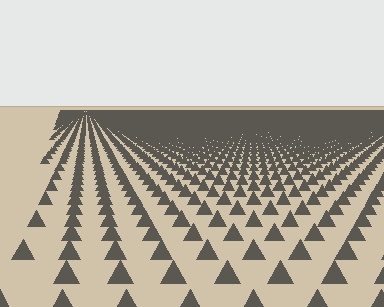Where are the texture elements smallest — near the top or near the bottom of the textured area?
Near the top.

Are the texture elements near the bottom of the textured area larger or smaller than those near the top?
Larger. Near the bottom, elements are closer to the viewer and appear at a bigger on-screen size.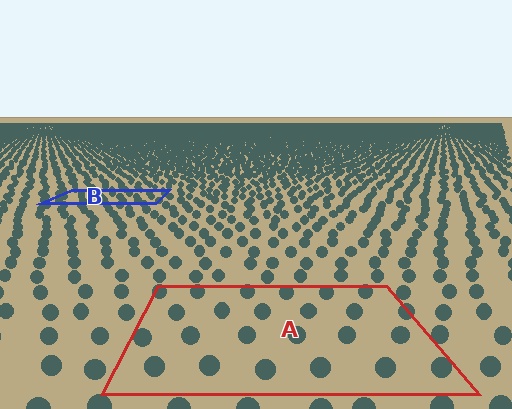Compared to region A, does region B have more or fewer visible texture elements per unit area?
Region B has more texture elements per unit area — they are packed more densely because it is farther away.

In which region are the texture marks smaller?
The texture marks are smaller in region B, because it is farther away.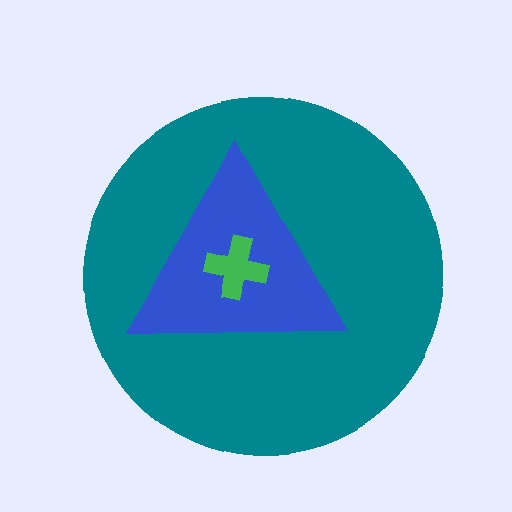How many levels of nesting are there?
3.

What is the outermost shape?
The teal circle.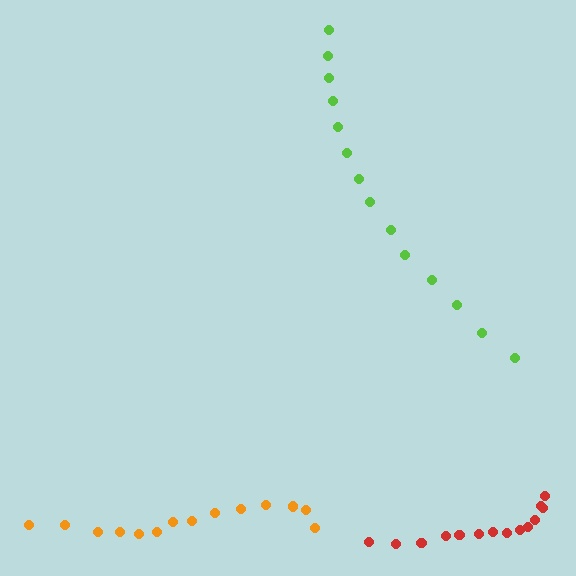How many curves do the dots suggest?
There are 3 distinct paths.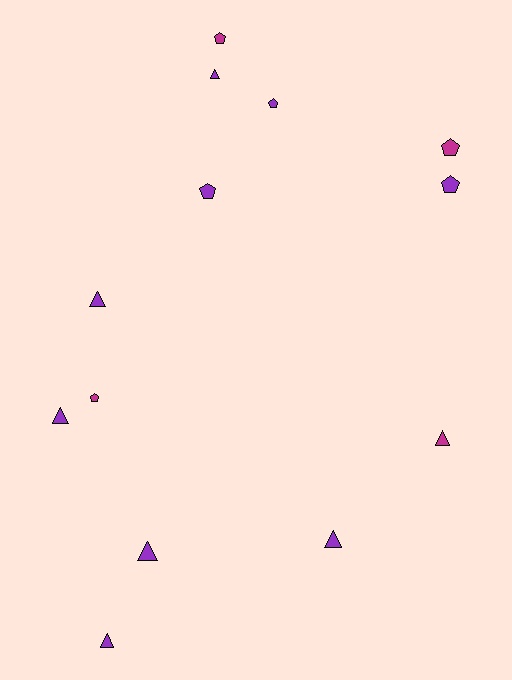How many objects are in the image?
There are 13 objects.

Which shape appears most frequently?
Triangle, with 7 objects.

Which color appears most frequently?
Purple, with 9 objects.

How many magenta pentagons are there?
There are 3 magenta pentagons.